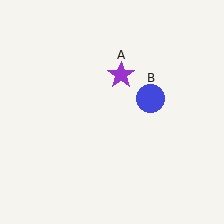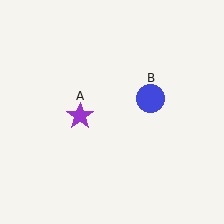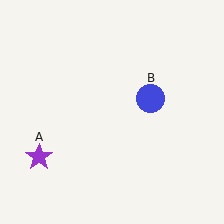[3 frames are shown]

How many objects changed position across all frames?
1 object changed position: purple star (object A).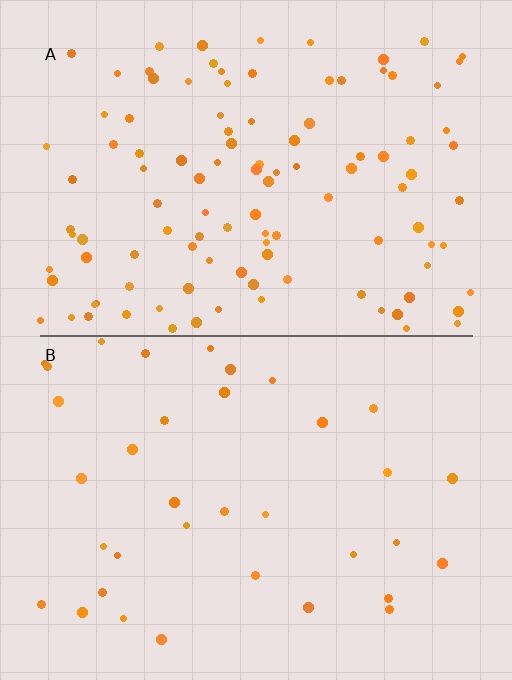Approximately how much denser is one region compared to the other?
Approximately 3.1× — region A over region B.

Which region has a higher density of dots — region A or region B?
A (the top).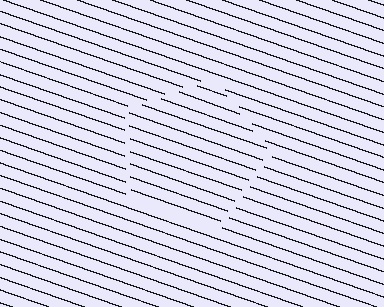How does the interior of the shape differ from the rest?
The interior of the shape contains the same grating, shifted by half a period — the contour is defined by the phase discontinuity where line-ends from the inner and outer gratings abut.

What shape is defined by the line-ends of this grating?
An illusory pentagon. The interior of the shape contains the same grating, shifted by half a period — the contour is defined by the phase discontinuity where line-ends from the inner and outer gratings abut.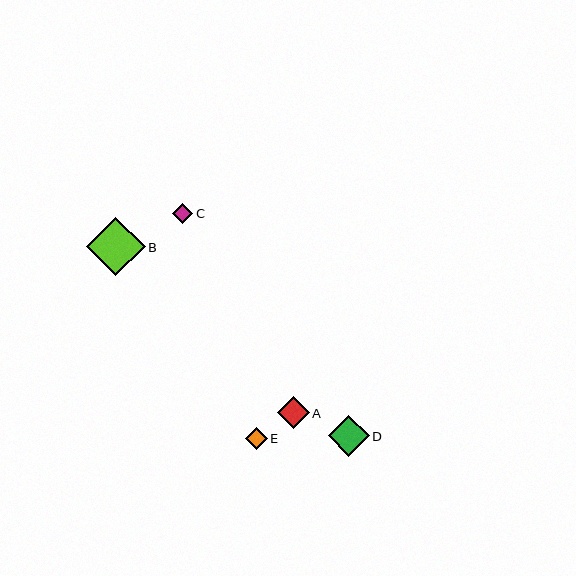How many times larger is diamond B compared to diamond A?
Diamond B is approximately 1.9 times the size of diamond A.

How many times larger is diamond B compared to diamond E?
Diamond B is approximately 2.7 times the size of diamond E.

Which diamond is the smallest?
Diamond C is the smallest with a size of approximately 20 pixels.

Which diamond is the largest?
Diamond B is the largest with a size of approximately 59 pixels.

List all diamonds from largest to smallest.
From largest to smallest: B, D, A, E, C.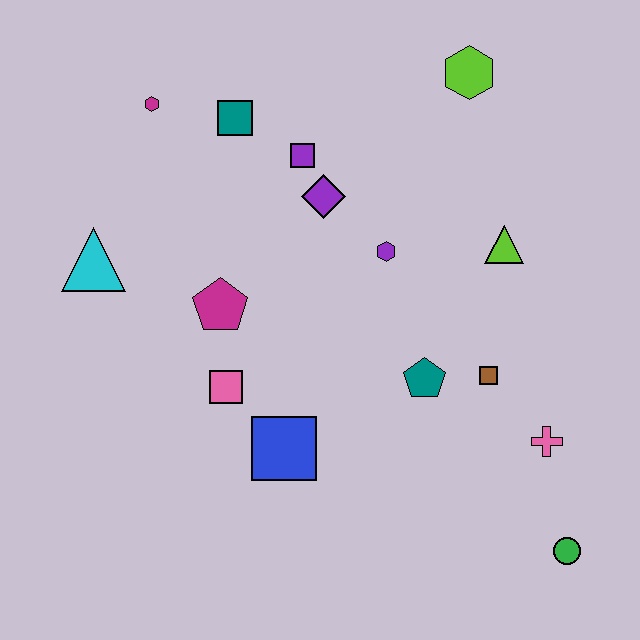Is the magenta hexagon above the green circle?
Yes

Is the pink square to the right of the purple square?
No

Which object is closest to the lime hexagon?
The lime triangle is closest to the lime hexagon.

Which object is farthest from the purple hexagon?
The green circle is farthest from the purple hexagon.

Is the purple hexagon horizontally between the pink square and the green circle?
Yes